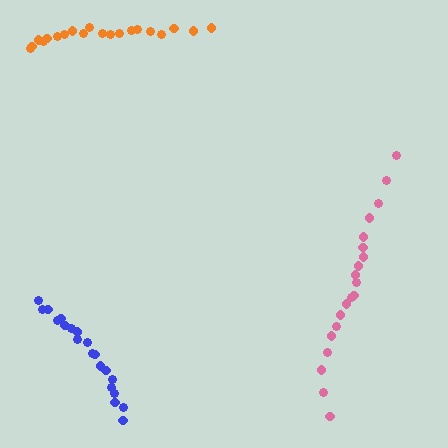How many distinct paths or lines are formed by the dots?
There are 3 distinct paths.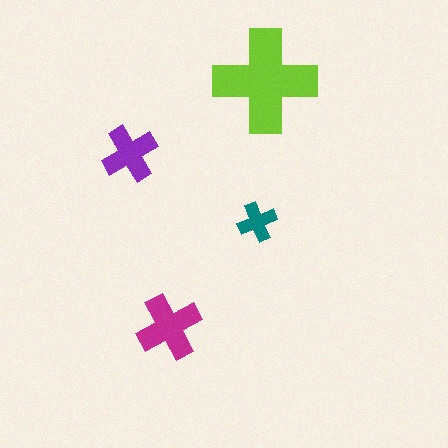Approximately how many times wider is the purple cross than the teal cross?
About 1.5 times wider.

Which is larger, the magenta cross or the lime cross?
The lime one.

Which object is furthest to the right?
The lime cross is rightmost.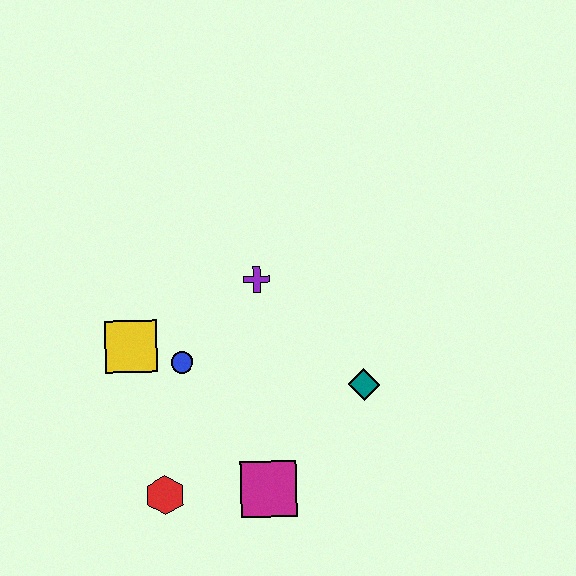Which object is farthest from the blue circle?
The teal diamond is farthest from the blue circle.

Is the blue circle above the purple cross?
No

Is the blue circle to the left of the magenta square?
Yes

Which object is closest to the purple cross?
The blue circle is closest to the purple cross.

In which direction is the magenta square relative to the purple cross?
The magenta square is below the purple cross.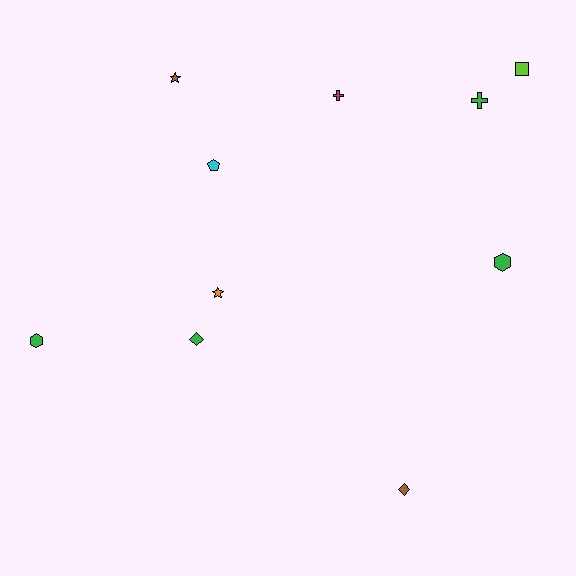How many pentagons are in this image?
There is 1 pentagon.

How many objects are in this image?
There are 10 objects.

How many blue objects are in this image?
There are no blue objects.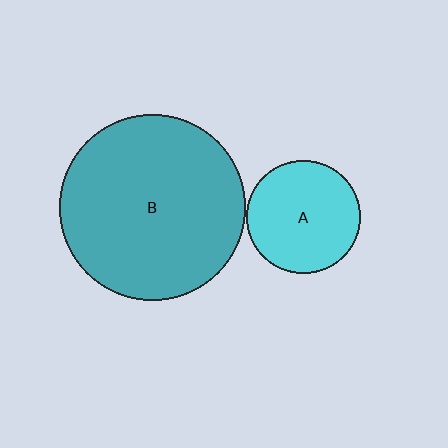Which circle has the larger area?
Circle B (teal).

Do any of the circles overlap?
No, none of the circles overlap.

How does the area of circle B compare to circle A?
Approximately 2.7 times.